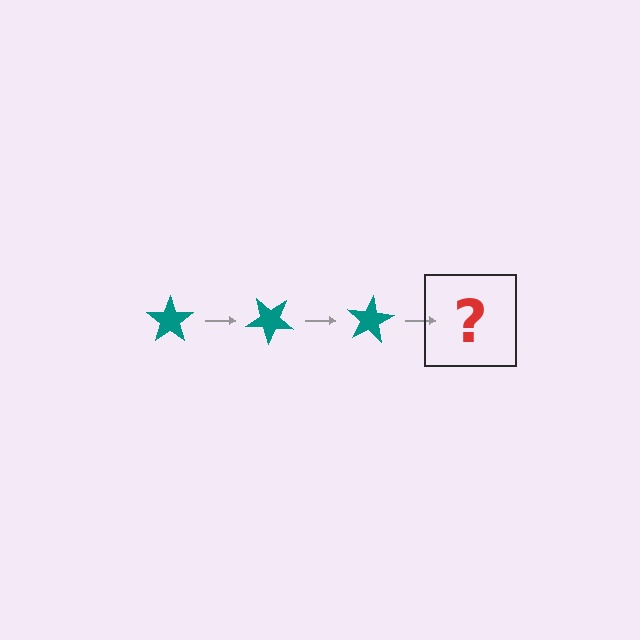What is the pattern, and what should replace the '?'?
The pattern is that the star rotates 40 degrees each step. The '?' should be a teal star rotated 120 degrees.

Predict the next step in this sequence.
The next step is a teal star rotated 120 degrees.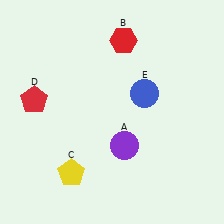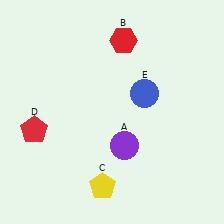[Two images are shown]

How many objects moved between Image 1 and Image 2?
2 objects moved between the two images.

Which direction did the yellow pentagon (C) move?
The yellow pentagon (C) moved right.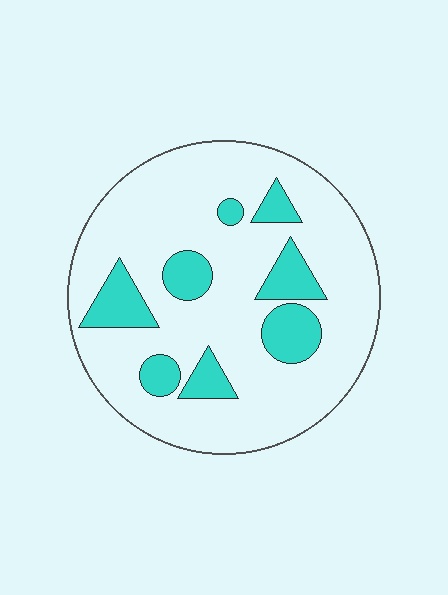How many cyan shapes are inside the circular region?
8.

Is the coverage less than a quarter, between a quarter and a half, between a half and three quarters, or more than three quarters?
Less than a quarter.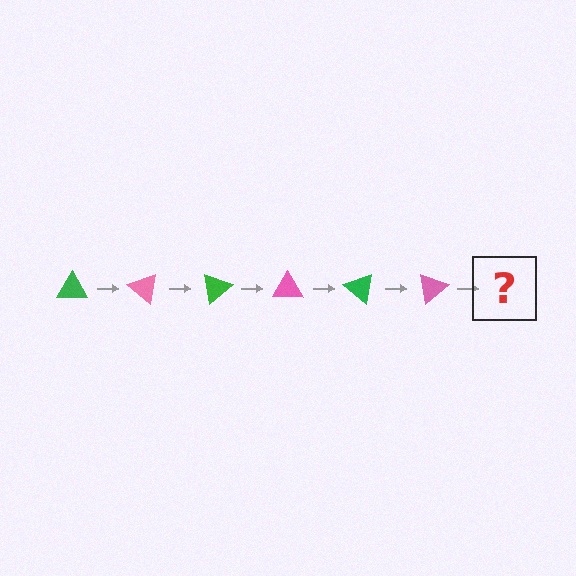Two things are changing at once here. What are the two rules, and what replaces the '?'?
The two rules are that it rotates 40 degrees each step and the color cycles through green and pink. The '?' should be a green triangle, rotated 240 degrees from the start.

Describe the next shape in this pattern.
It should be a green triangle, rotated 240 degrees from the start.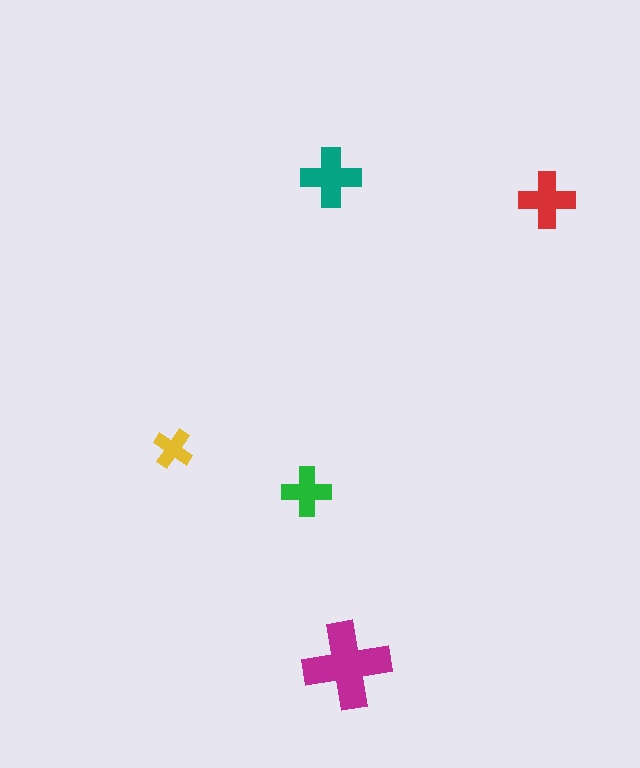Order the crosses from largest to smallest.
the magenta one, the teal one, the red one, the green one, the yellow one.